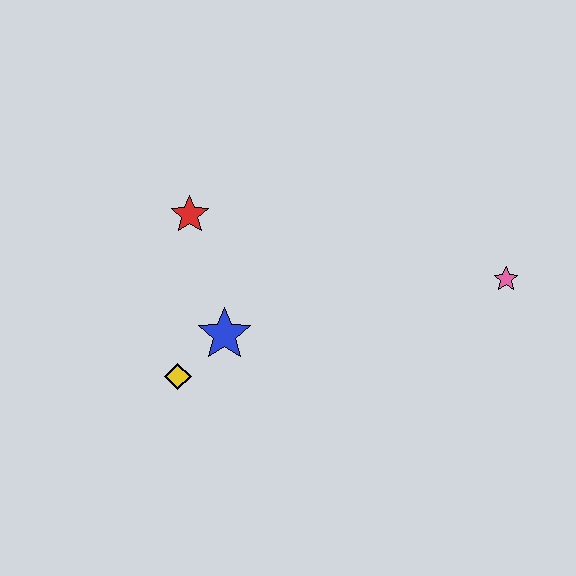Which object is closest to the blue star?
The yellow diamond is closest to the blue star.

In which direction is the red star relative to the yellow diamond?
The red star is above the yellow diamond.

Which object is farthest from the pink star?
The yellow diamond is farthest from the pink star.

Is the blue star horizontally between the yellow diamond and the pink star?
Yes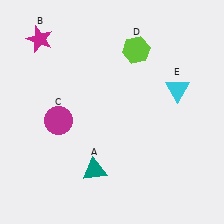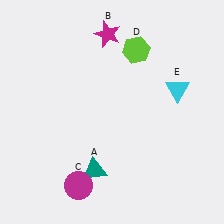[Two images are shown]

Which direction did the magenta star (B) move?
The magenta star (B) moved right.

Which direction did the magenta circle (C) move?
The magenta circle (C) moved down.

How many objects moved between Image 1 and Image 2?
2 objects moved between the two images.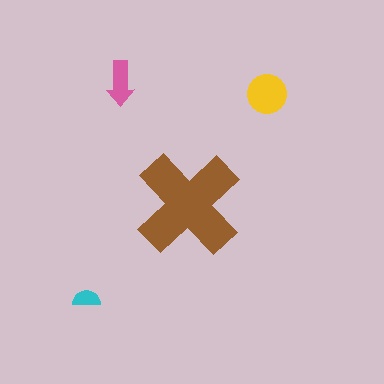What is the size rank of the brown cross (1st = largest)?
1st.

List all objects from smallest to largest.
The cyan semicircle, the pink arrow, the yellow circle, the brown cross.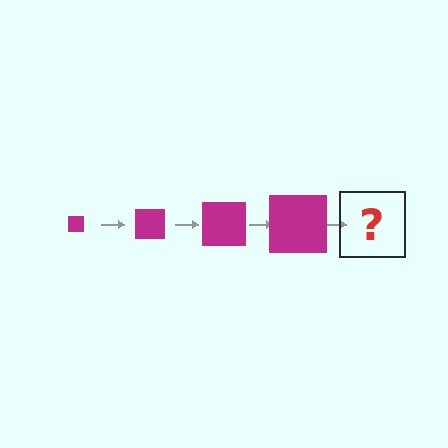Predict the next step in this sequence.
The next step is a magenta square, larger than the previous one.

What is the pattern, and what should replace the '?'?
The pattern is that the square gets progressively larger each step. The '?' should be a magenta square, larger than the previous one.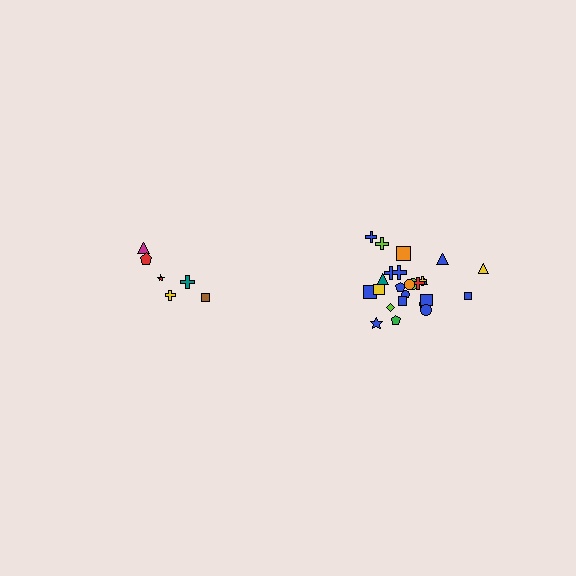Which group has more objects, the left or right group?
The right group.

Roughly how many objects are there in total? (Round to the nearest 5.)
Roughly 30 objects in total.